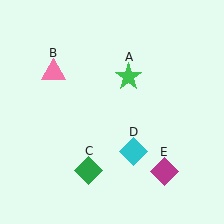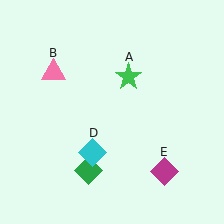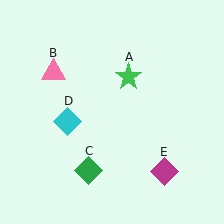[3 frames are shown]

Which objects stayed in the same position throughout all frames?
Green star (object A) and pink triangle (object B) and green diamond (object C) and magenta diamond (object E) remained stationary.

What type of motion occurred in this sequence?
The cyan diamond (object D) rotated clockwise around the center of the scene.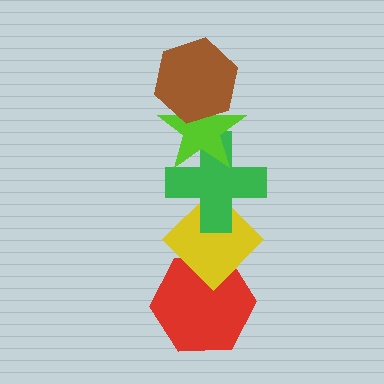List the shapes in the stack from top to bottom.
From top to bottom: the brown hexagon, the lime star, the green cross, the yellow diamond, the red hexagon.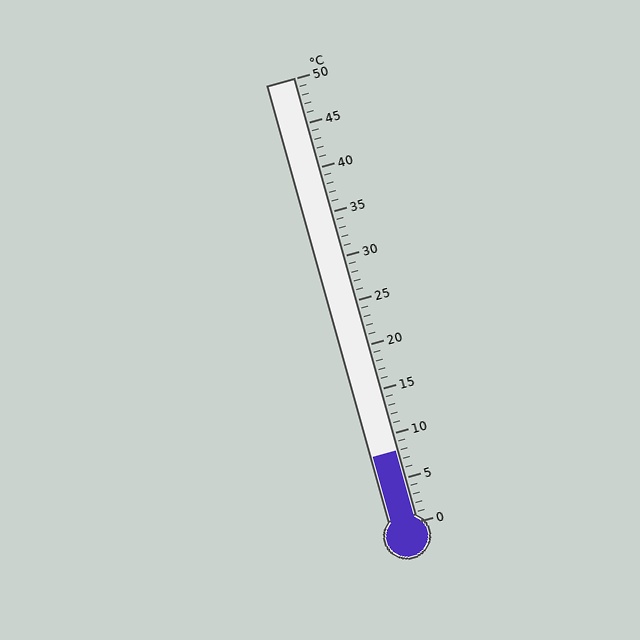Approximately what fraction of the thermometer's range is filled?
The thermometer is filled to approximately 15% of its range.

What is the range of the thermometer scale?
The thermometer scale ranges from 0°C to 50°C.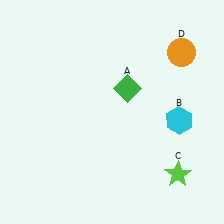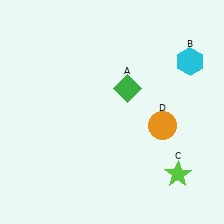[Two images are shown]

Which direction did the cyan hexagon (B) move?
The cyan hexagon (B) moved up.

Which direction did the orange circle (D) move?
The orange circle (D) moved down.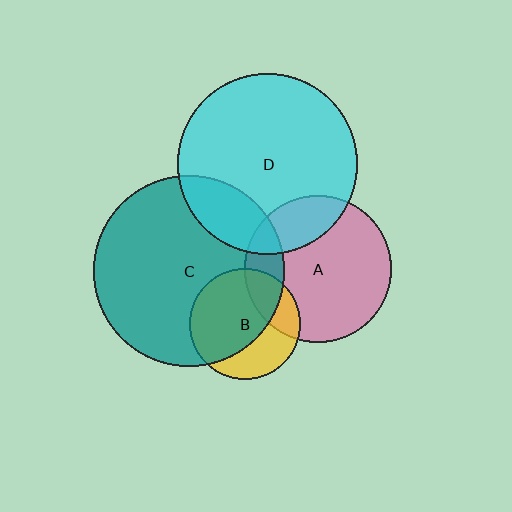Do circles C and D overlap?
Yes.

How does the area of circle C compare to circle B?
Approximately 3.0 times.